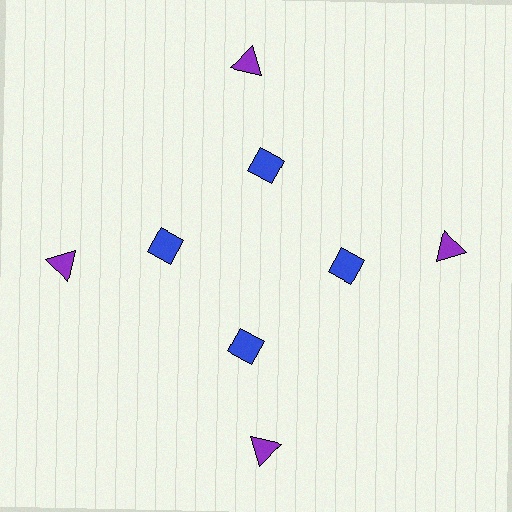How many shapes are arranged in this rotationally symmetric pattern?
There are 8 shapes, arranged in 4 groups of 2.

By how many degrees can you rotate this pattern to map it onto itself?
The pattern maps onto itself every 90 degrees of rotation.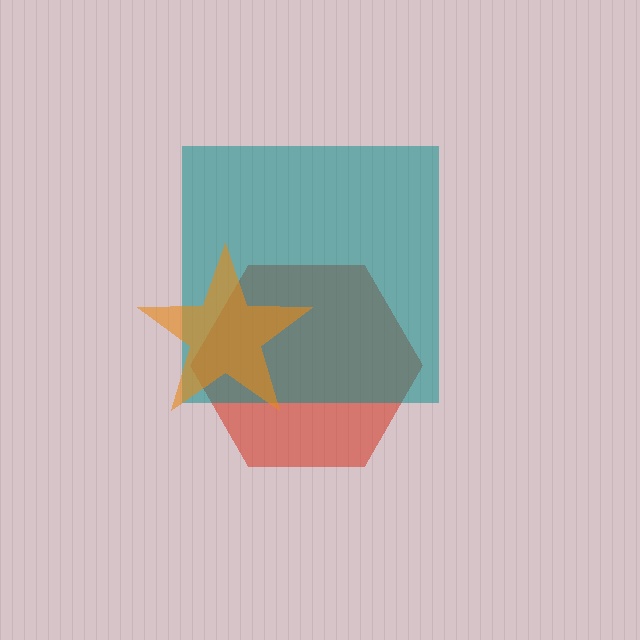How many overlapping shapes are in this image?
There are 3 overlapping shapes in the image.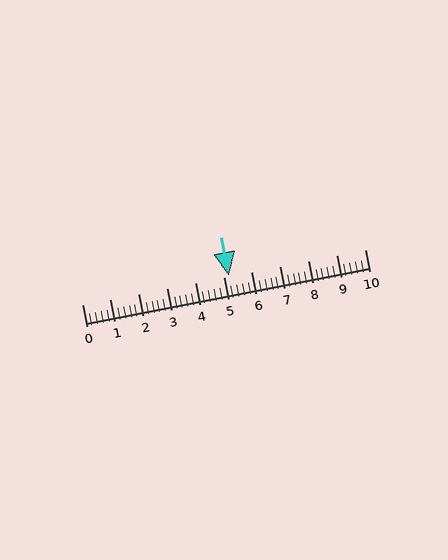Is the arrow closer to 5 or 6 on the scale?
The arrow is closer to 5.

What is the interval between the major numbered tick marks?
The major tick marks are spaced 1 units apart.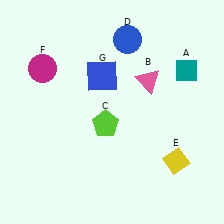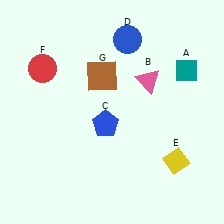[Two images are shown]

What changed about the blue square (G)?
In Image 1, G is blue. In Image 2, it changed to brown.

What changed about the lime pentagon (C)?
In Image 1, C is lime. In Image 2, it changed to blue.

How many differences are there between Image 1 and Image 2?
There are 3 differences between the two images.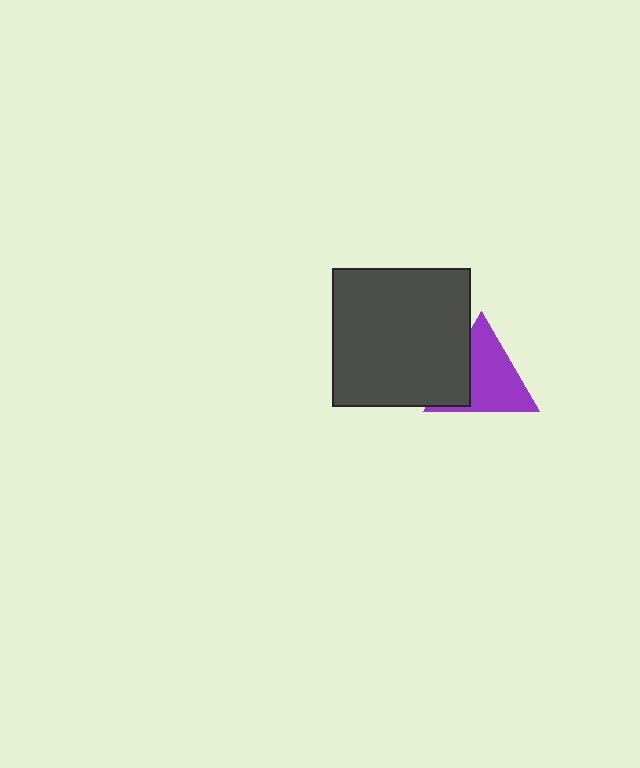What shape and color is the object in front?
The object in front is a dark gray square.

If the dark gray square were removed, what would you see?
You would see the complete purple triangle.